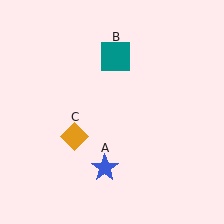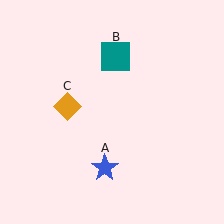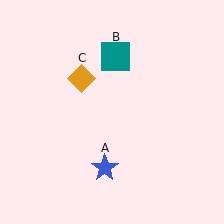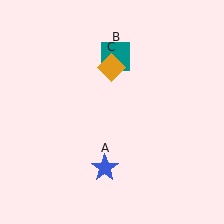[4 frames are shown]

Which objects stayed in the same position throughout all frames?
Blue star (object A) and teal square (object B) remained stationary.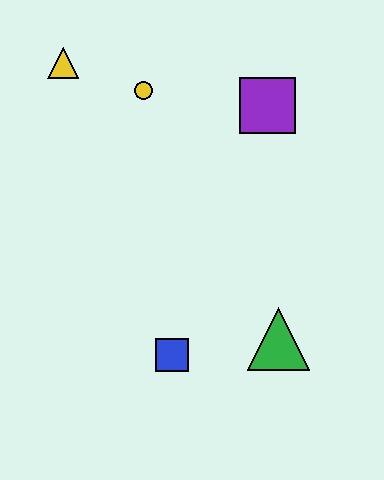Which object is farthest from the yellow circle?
The green triangle is farthest from the yellow circle.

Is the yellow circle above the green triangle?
Yes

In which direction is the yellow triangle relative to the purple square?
The yellow triangle is to the left of the purple square.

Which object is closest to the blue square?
The green triangle is closest to the blue square.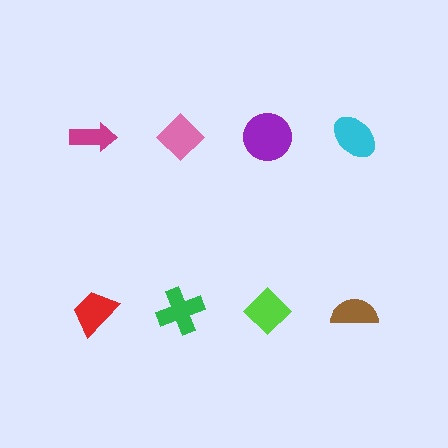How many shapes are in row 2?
4 shapes.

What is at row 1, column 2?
A pink diamond.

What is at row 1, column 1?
A magenta arrow.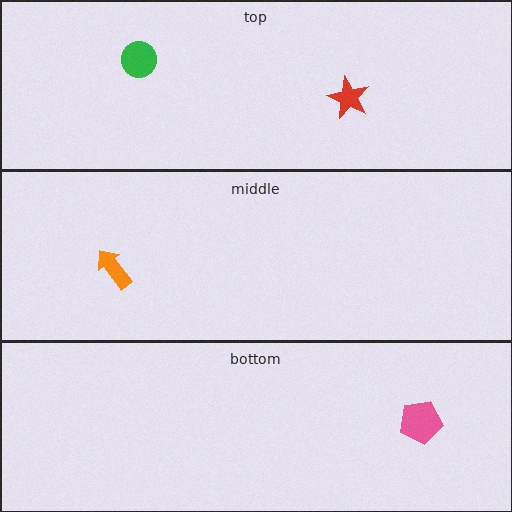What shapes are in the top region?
The green circle, the red star.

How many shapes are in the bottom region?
1.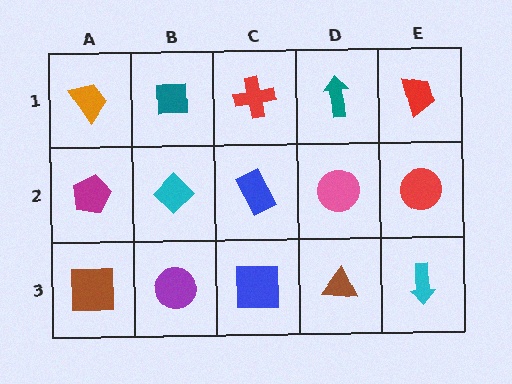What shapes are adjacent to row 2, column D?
A teal arrow (row 1, column D), a brown triangle (row 3, column D), a blue rectangle (row 2, column C), a red circle (row 2, column E).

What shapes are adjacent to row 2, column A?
An orange trapezoid (row 1, column A), a brown square (row 3, column A), a cyan diamond (row 2, column B).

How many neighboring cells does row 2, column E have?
3.